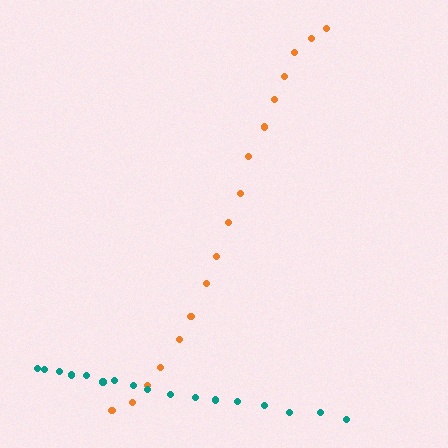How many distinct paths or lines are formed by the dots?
There are 2 distinct paths.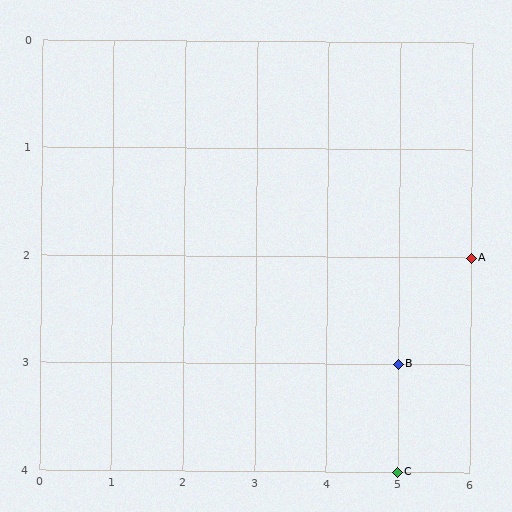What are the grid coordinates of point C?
Point C is at grid coordinates (5, 4).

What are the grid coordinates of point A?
Point A is at grid coordinates (6, 2).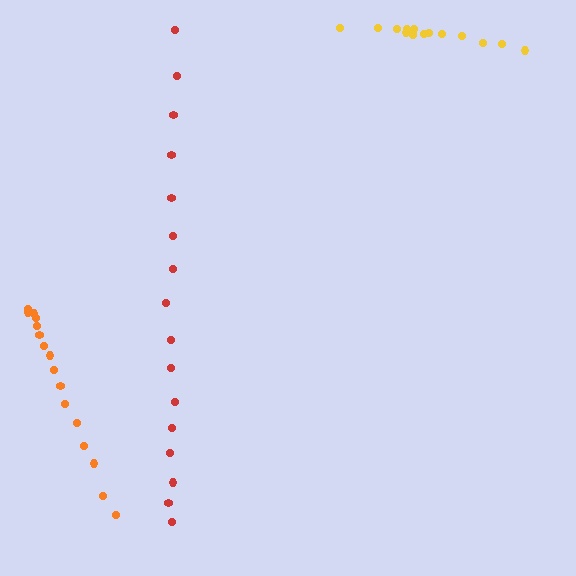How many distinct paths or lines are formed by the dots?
There are 3 distinct paths.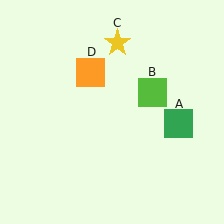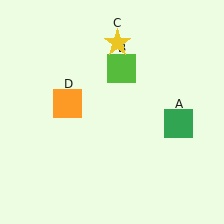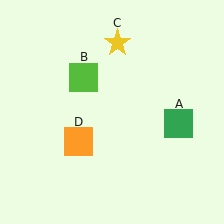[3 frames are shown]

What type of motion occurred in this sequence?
The lime square (object B), orange square (object D) rotated counterclockwise around the center of the scene.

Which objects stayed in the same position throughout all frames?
Green square (object A) and yellow star (object C) remained stationary.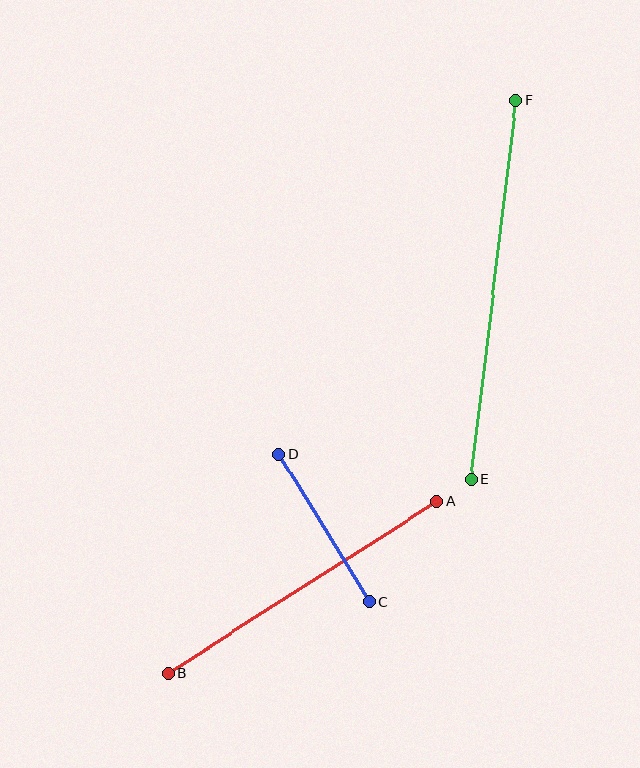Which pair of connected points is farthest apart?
Points E and F are farthest apart.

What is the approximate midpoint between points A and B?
The midpoint is at approximately (302, 587) pixels.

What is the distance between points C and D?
The distance is approximately 173 pixels.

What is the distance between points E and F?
The distance is approximately 382 pixels.